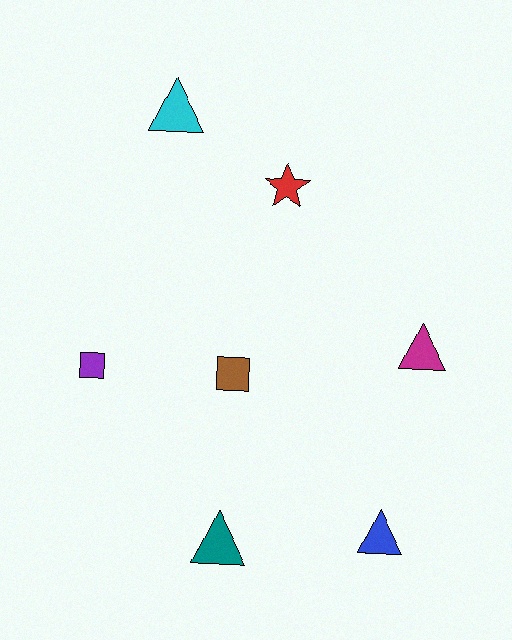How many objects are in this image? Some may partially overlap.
There are 7 objects.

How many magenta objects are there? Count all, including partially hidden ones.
There is 1 magenta object.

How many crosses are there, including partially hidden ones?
There are no crosses.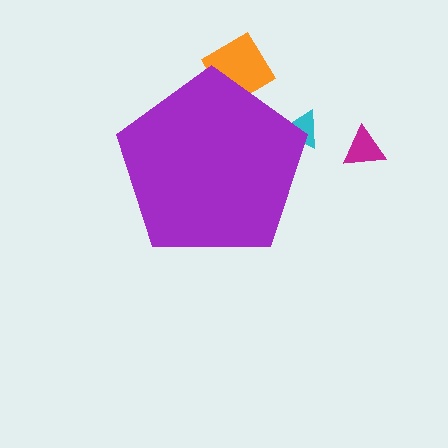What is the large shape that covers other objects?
A purple pentagon.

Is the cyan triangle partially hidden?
Yes, the cyan triangle is partially hidden behind the purple pentagon.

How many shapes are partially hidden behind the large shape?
2 shapes are partially hidden.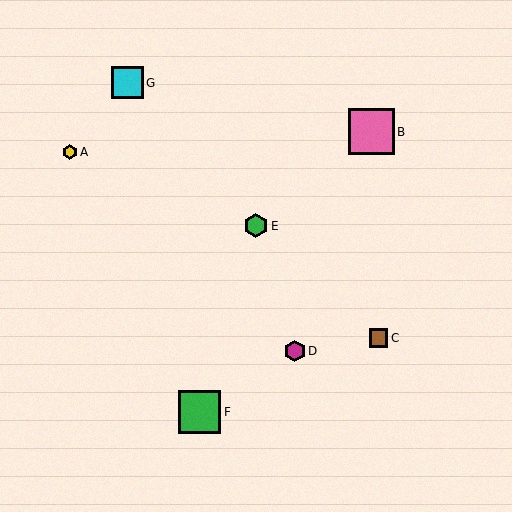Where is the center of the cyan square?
The center of the cyan square is at (127, 83).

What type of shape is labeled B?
Shape B is a pink square.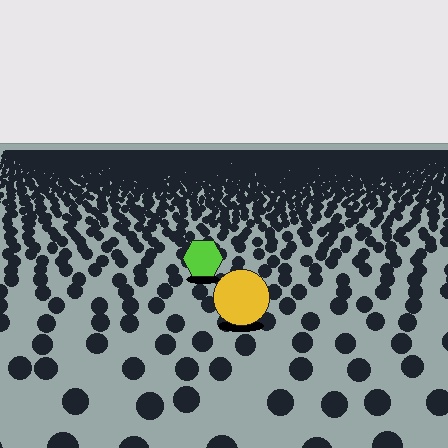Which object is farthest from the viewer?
The lime hexagon is farthest from the viewer. It appears smaller and the ground texture around it is denser.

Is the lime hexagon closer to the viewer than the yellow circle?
No. The yellow circle is closer — you can tell from the texture gradient: the ground texture is coarser near it.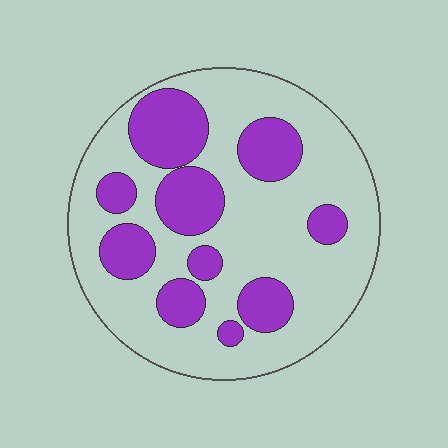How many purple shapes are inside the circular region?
10.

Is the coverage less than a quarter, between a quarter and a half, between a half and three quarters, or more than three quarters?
Between a quarter and a half.